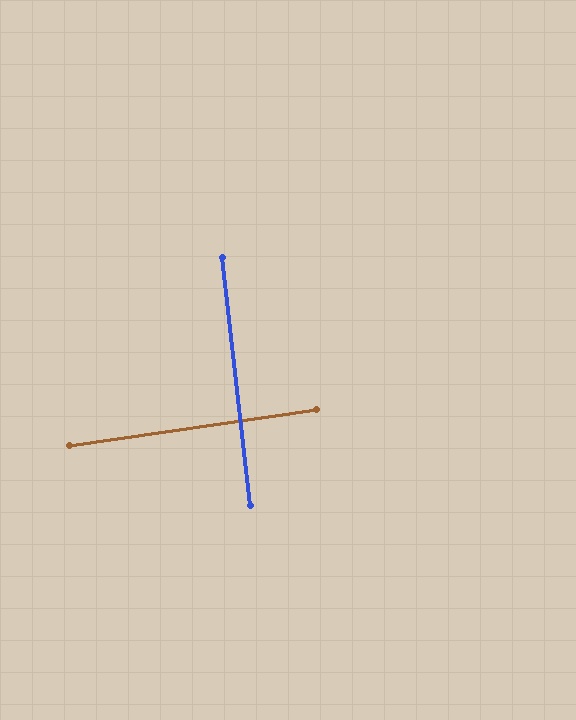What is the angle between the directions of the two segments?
Approximately 88 degrees.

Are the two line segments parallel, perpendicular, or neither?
Perpendicular — they meet at approximately 88°.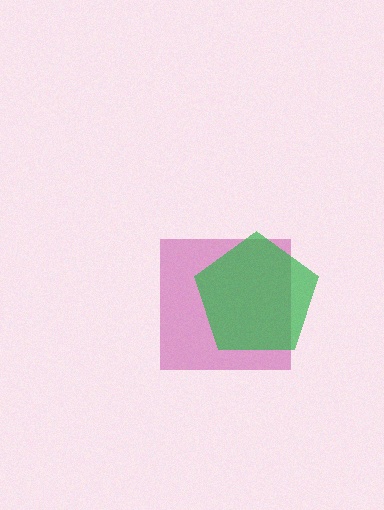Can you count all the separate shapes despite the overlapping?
Yes, there are 2 separate shapes.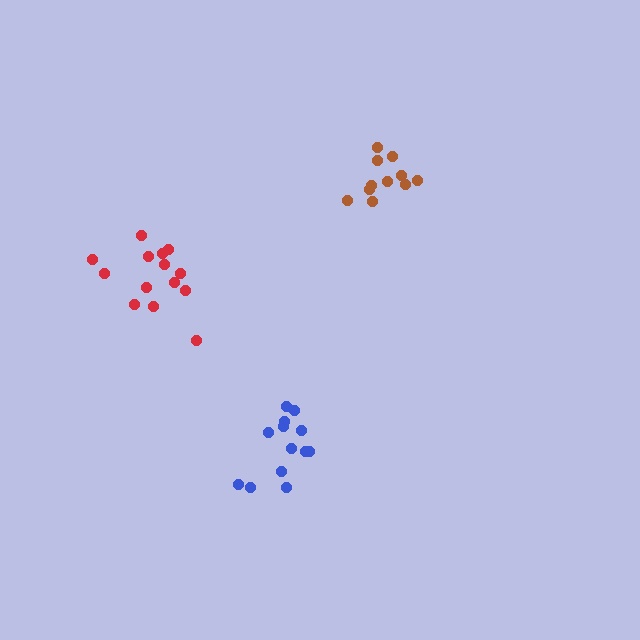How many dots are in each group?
Group 1: 13 dots, Group 2: 14 dots, Group 3: 11 dots (38 total).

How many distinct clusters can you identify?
There are 3 distinct clusters.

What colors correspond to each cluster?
The clusters are colored: blue, red, brown.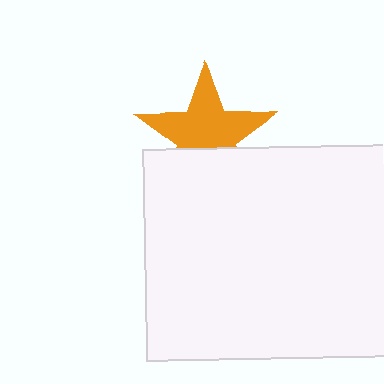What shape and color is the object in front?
The object in front is a white rectangle.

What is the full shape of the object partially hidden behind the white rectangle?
The partially hidden object is an orange star.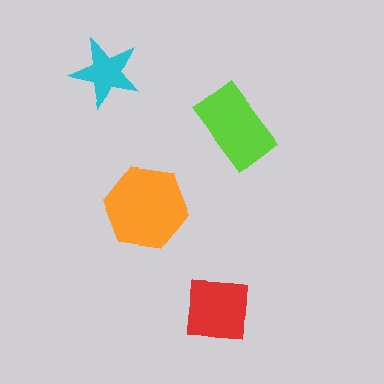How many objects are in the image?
There are 4 objects in the image.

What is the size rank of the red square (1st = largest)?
3rd.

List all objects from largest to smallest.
The orange hexagon, the lime rectangle, the red square, the cyan star.